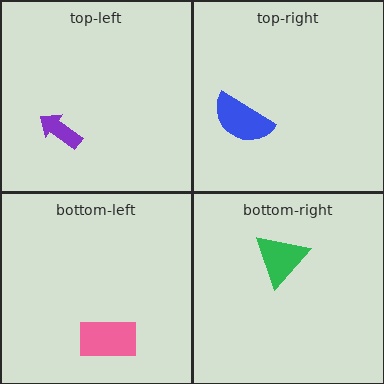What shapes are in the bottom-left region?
The pink rectangle.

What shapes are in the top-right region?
The blue semicircle.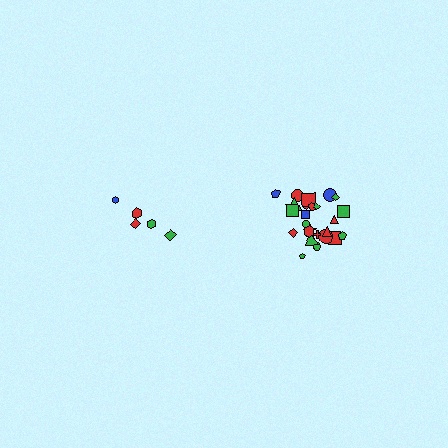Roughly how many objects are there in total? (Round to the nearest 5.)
Roughly 30 objects in total.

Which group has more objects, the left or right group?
The right group.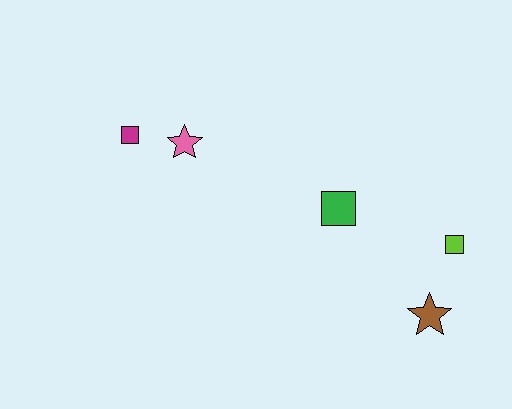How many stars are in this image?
There are 2 stars.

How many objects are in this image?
There are 5 objects.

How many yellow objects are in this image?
There are no yellow objects.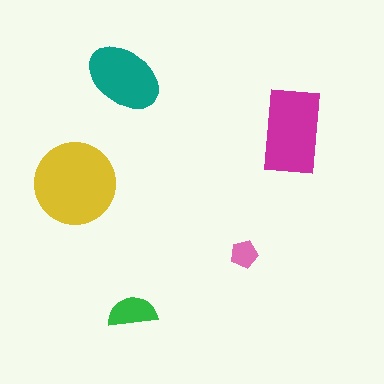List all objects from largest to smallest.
The yellow circle, the magenta rectangle, the teal ellipse, the green semicircle, the pink pentagon.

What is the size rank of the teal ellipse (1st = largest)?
3rd.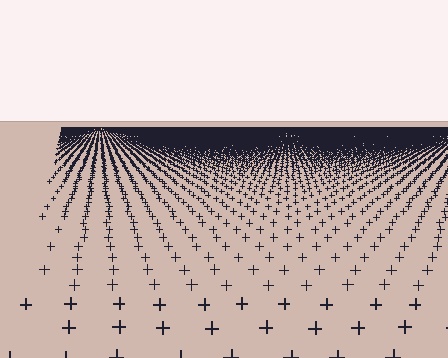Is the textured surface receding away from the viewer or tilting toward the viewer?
The surface is receding away from the viewer. Texture elements get smaller and denser toward the top.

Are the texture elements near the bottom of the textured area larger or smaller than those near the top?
Larger. Near the bottom, elements are closer to the viewer and appear at a bigger on-screen size.